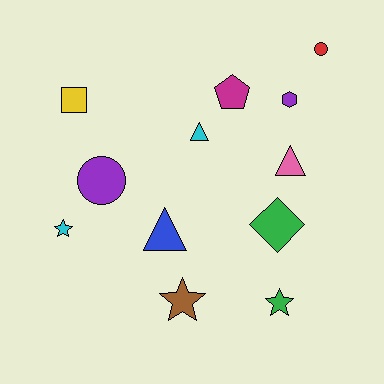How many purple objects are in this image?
There are 2 purple objects.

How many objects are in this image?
There are 12 objects.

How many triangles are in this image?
There are 3 triangles.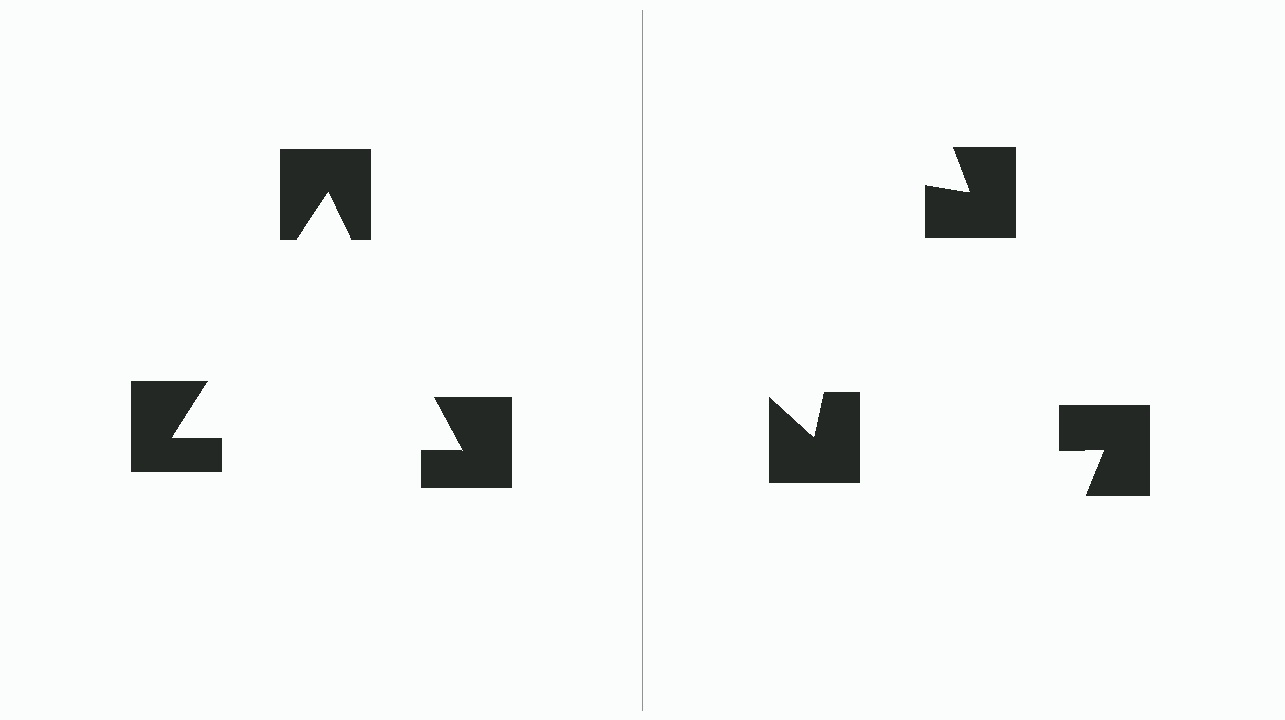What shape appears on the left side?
An illusory triangle.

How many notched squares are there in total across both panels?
6 — 3 on each side.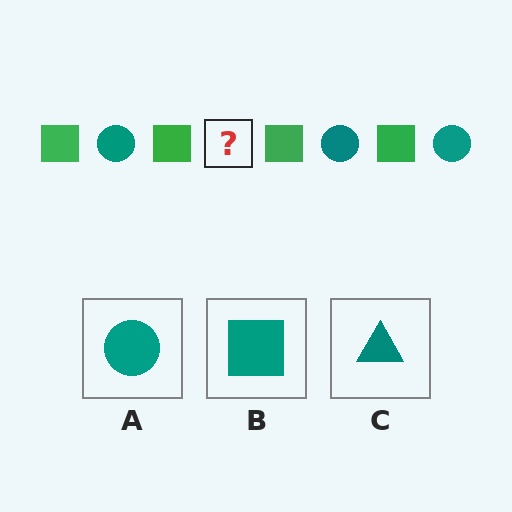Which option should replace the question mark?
Option A.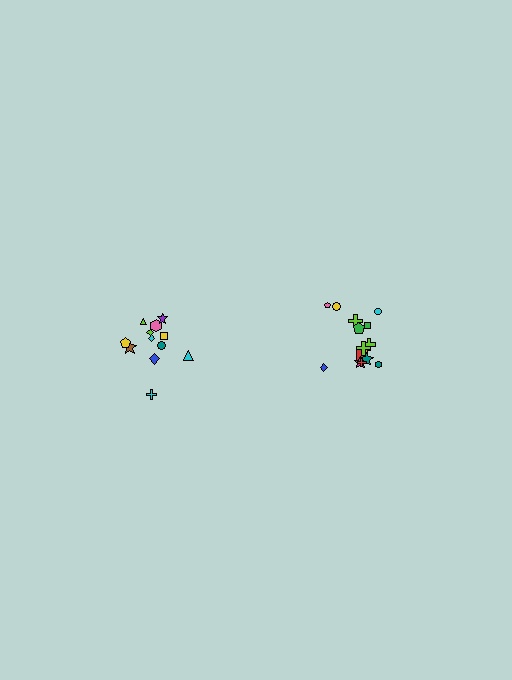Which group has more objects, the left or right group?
The right group.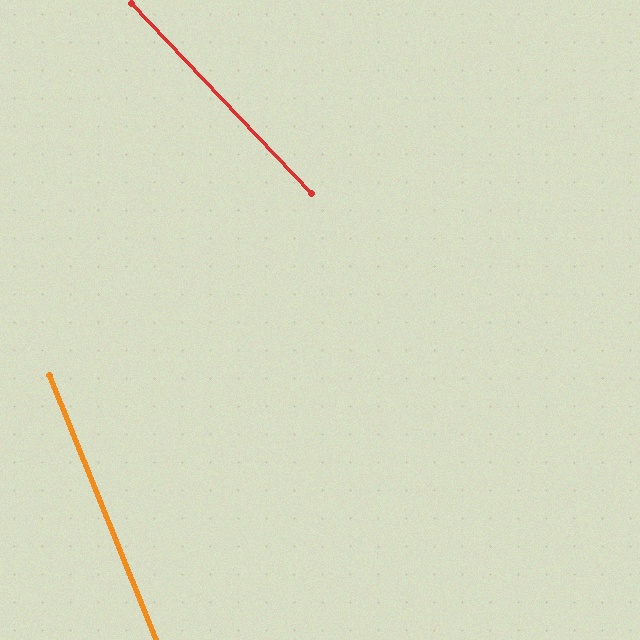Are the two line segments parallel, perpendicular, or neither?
Neither parallel nor perpendicular — they differ by about 21°.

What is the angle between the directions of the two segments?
Approximately 21 degrees.